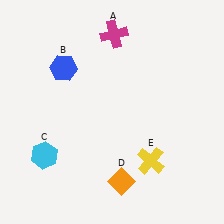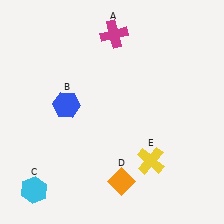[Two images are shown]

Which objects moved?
The objects that moved are: the blue hexagon (B), the cyan hexagon (C).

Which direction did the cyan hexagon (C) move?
The cyan hexagon (C) moved down.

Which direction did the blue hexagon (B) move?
The blue hexagon (B) moved down.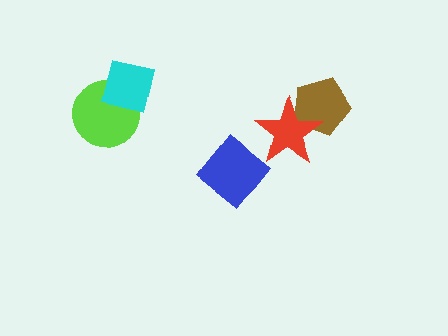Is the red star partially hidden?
No, no other shape covers it.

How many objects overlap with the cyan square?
1 object overlaps with the cyan square.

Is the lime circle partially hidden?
Yes, it is partially covered by another shape.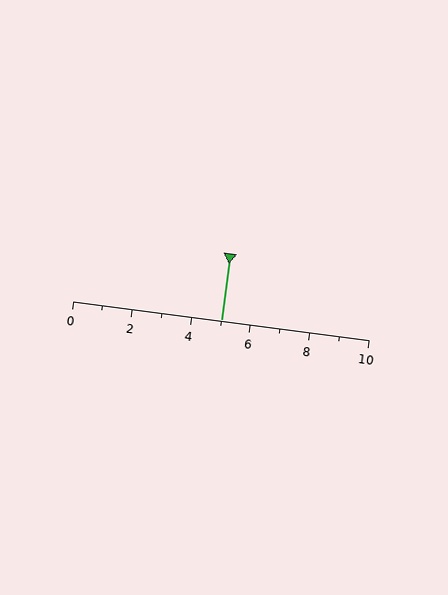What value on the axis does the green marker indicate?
The marker indicates approximately 5.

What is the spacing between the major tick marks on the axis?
The major ticks are spaced 2 apart.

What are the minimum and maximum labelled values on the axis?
The axis runs from 0 to 10.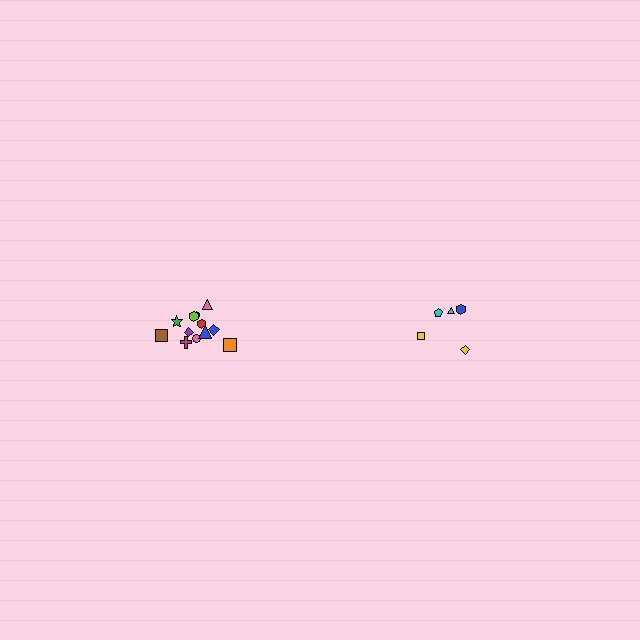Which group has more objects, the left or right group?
The left group.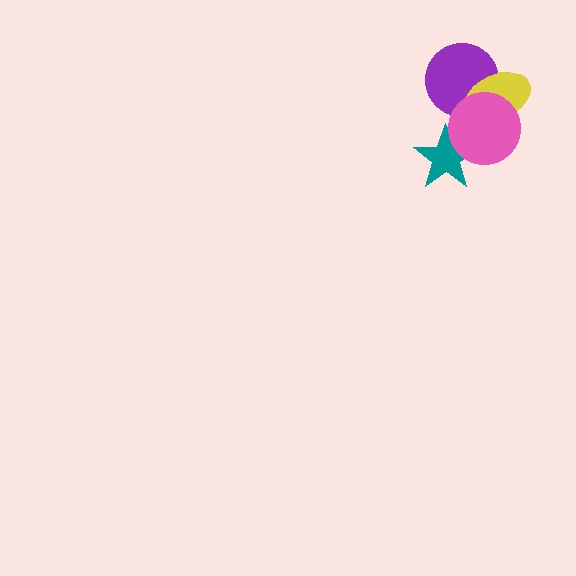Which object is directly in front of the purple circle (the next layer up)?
The yellow ellipse is directly in front of the purple circle.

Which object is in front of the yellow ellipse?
The pink circle is in front of the yellow ellipse.